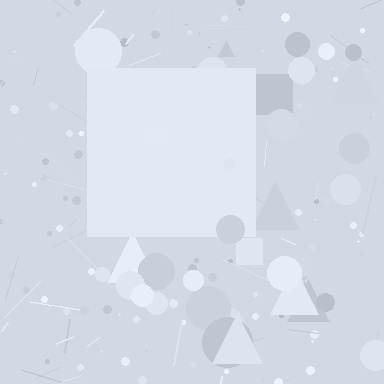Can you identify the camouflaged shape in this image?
The camouflaged shape is a square.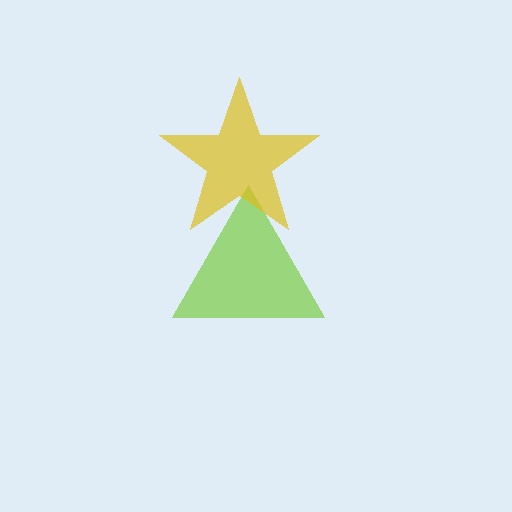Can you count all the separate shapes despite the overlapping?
Yes, there are 2 separate shapes.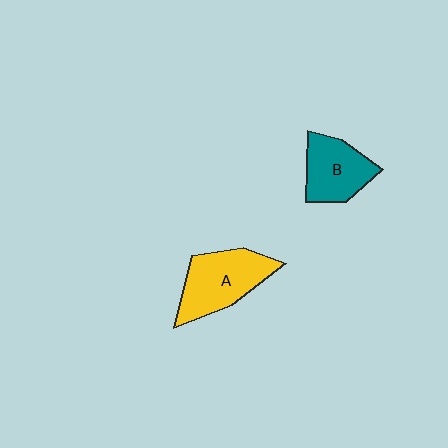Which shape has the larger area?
Shape A (yellow).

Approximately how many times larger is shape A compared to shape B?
Approximately 1.3 times.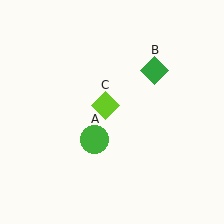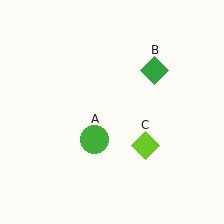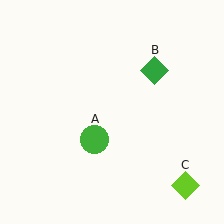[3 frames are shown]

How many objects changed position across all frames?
1 object changed position: lime diamond (object C).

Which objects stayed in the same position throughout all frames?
Green circle (object A) and green diamond (object B) remained stationary.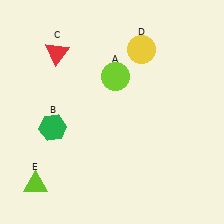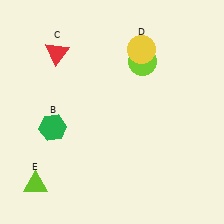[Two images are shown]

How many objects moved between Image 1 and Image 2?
1 object moved between the two images.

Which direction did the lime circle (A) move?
The lime circle (A) moved right.